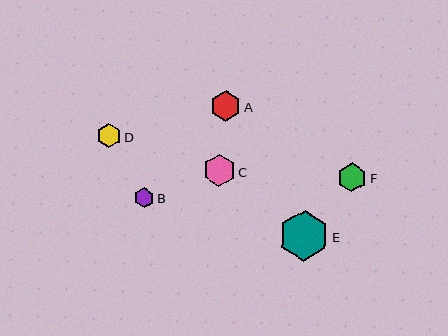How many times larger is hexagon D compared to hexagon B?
Hexagon D is approximately 1.2 times the size of hexagon B.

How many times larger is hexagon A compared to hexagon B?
Hexagon A is approximately 1.5 times the size of hexagon B.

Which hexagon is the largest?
Hexagon E is the largest with a size of approximately 50 pixels.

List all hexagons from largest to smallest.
From largest to smallest: E, C, A, F, D, B.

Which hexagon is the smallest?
Hexagon B is the smallest with a size of approximately 20 pixels.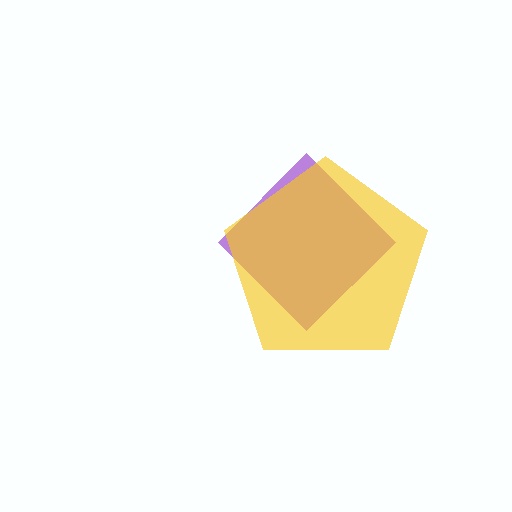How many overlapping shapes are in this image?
There are 2 overlapping shapes in the image.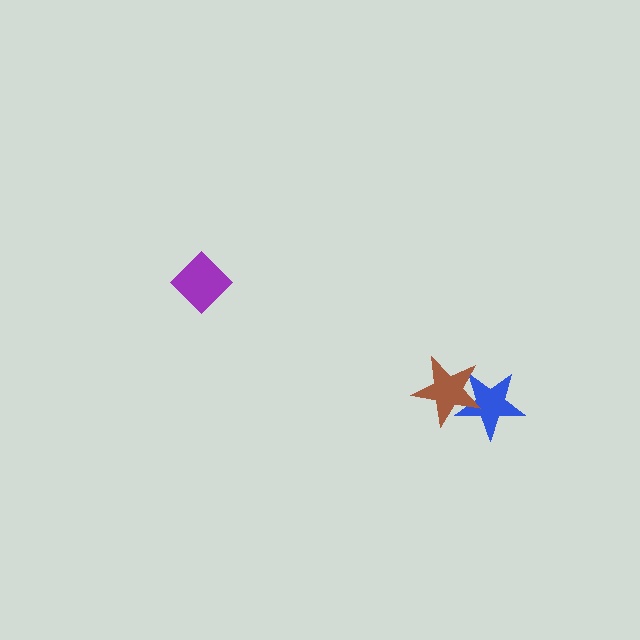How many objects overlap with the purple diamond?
0 objects overlap with the purple diamond.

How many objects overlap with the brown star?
1 object overlaps with the brown star.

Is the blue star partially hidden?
Yes, it is partially covered by another shape.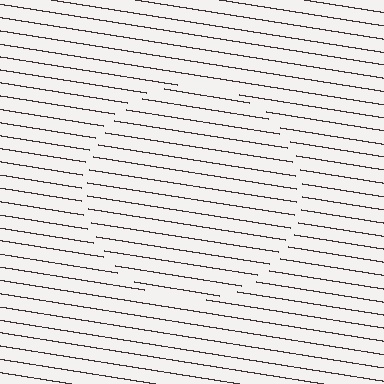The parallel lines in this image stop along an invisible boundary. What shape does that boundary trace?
An illusory circle. The interior of the shape contains the same grating, shifted by half a period — the contour is defined by the phase discontinuity where line-ends from the inner and outer gratings abut.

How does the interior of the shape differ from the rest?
The interior of the shape contains the same grating, shifted by half a period — the contour is defined by the phase discontinuity where line-ends from the inner and outer gratings abut.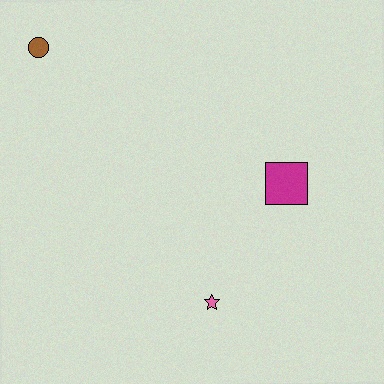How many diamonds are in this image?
There are no diamonds.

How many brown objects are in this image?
There is 1 brown object.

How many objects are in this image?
There are 3 objects.